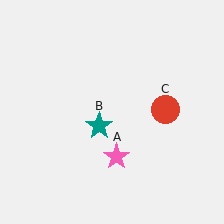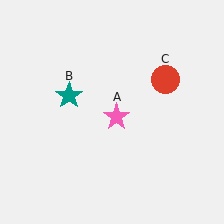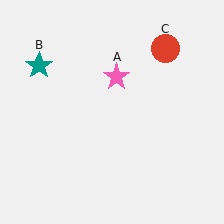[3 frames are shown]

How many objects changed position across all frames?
3 objects changed position: pink star (object A), teal star (object B), red circle (object C).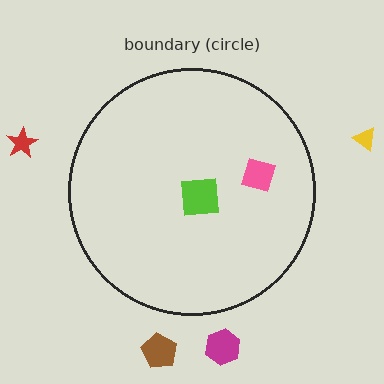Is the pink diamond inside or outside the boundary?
Inside.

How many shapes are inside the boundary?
2 inside, 4 outside.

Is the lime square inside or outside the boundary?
Inside.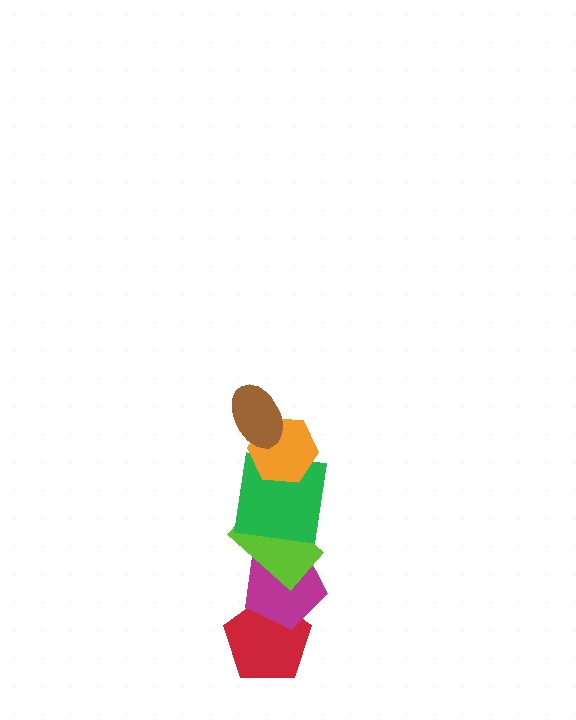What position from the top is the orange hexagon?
The orange hexagon is 2nd from the top.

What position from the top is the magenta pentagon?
The magenta pentagon is 5th from the top.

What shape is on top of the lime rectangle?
The green square is on top of the lime rectangle.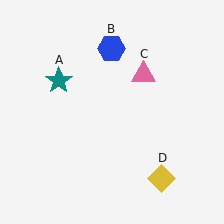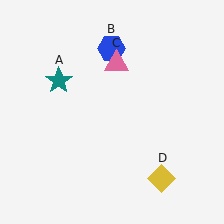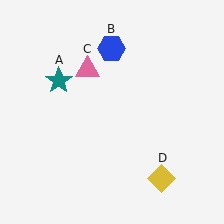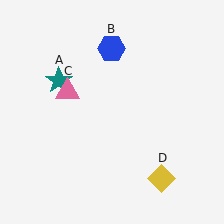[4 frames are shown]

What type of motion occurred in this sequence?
The pink triangle (object C) rotated counterclockwise around the center of the scene.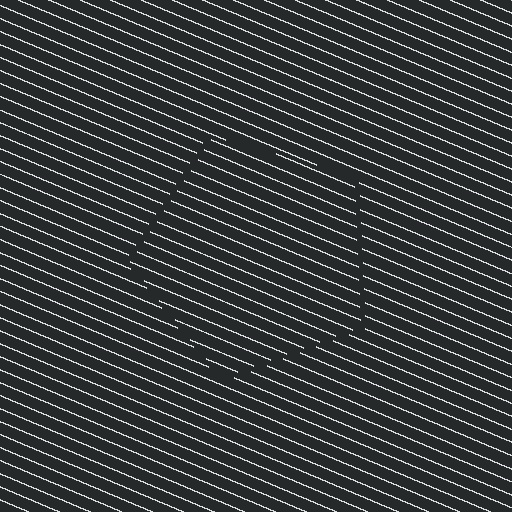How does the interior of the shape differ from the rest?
The interior of the shape contains the same grating, shifted by half a period — the contour is defined by the phase discontinuity where line-ends from the inner and outer gratings abut.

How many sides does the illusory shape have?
5 sides — the line-ends trace a pentagon.